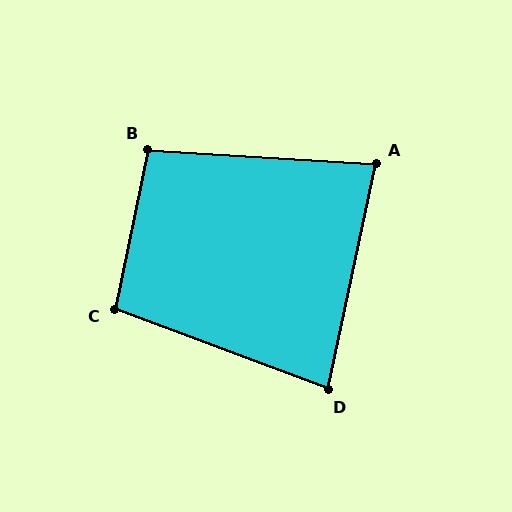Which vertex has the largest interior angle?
C, at approximately 98 degrees.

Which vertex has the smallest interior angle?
A, at approximately 82 degrees.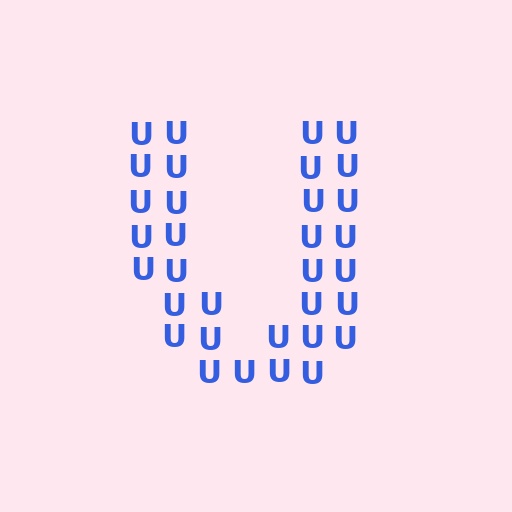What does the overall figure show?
The overall figure shows the letter U.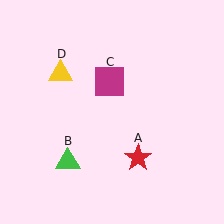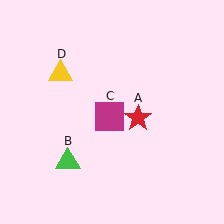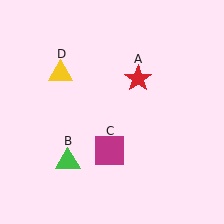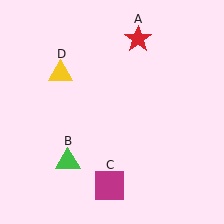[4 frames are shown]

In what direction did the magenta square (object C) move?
The magenta square (object C) moved down.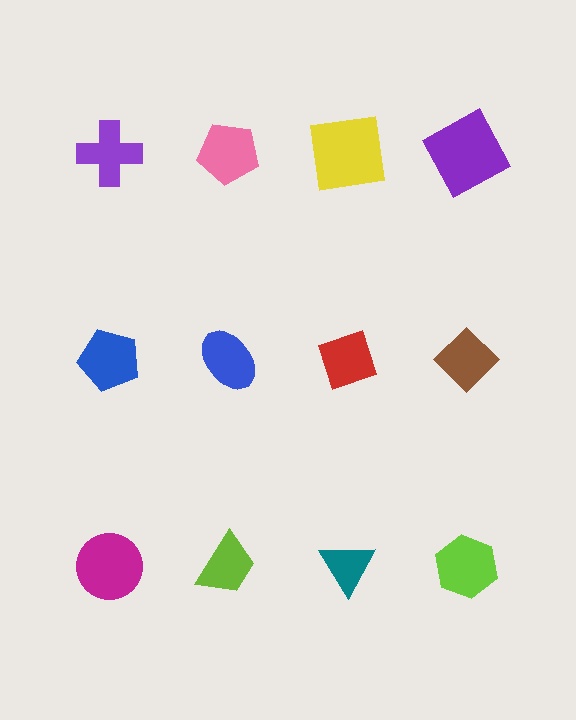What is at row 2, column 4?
A brown diamond.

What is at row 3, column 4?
A lime hexagon.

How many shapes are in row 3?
4 shapes.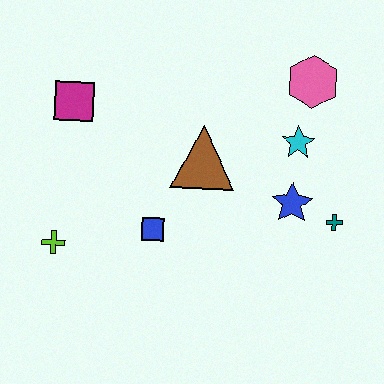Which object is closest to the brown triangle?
The blue square is closest to the brown triangle.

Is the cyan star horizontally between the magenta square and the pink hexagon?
Yes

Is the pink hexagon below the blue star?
No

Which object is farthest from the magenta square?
The teal cross is farthest from the magenta square.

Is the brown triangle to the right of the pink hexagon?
No